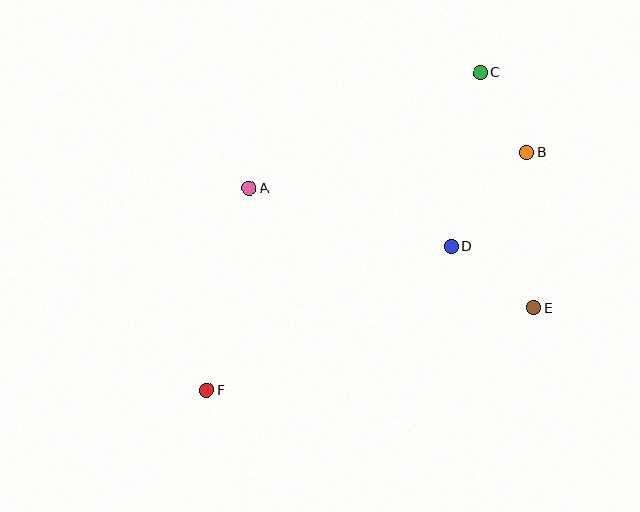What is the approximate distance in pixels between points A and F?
The distance between A and F is approximately 206 pixels.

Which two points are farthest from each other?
Points C and F are farthest from each other.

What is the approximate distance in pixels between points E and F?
The distance between E and F is approximately 338 pixels.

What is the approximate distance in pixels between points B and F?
The distance between B and F is approximately 398 pixels.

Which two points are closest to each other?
Points B and C are closest to each other.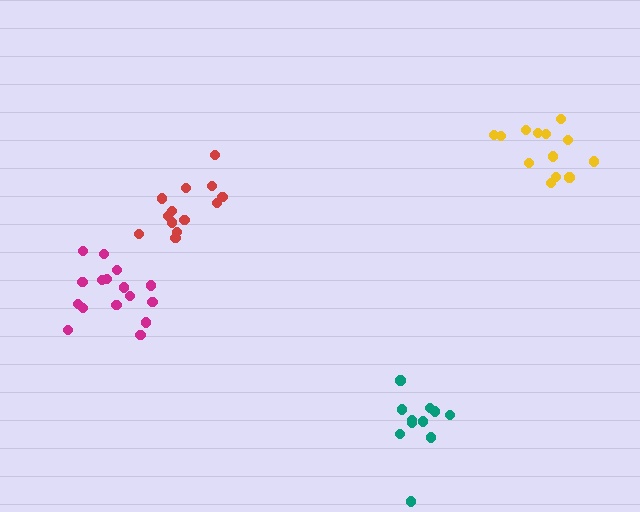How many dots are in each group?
Group 1: 16 dots, Group 2: 13 dots, Group 3: 13 dots, Group 4: 11 dots (53 total).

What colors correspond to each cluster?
The clusters are colored: magenta, red, yellow, teal.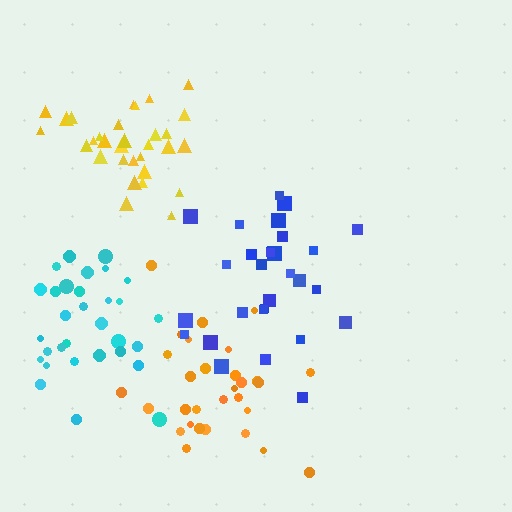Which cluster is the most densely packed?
Yellow.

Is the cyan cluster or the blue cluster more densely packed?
Blue.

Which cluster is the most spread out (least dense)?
Orange.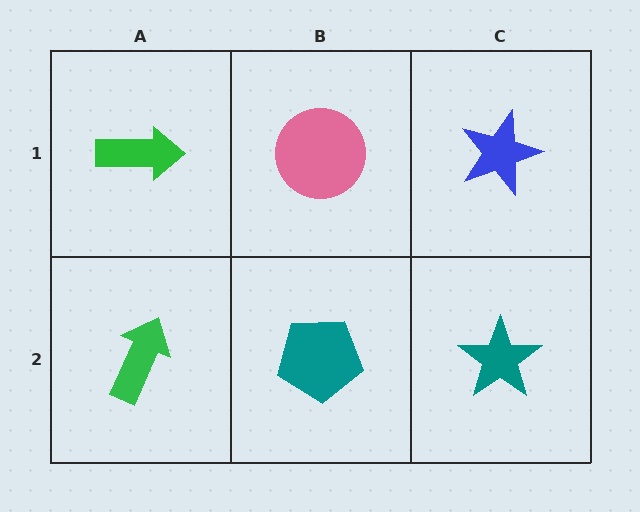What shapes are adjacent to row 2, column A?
A green arrow (row 1, column A), a teal pentagon (row 2, column B).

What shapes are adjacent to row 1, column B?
A teal pentagon (row 2, column B), a green arrow (row 1, column A), a blue star (row 1, column C).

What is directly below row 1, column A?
A green arrow.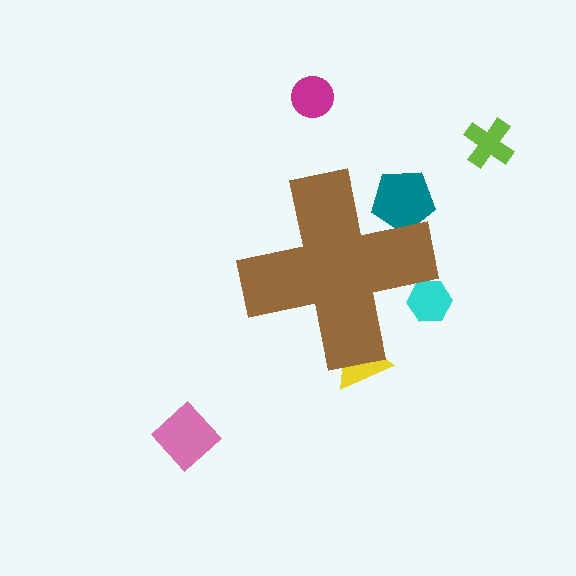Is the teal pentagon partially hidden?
Yes, the teal pentagon is partially hidden behind the brown cross.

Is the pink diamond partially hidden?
No, the pink diamond is fully visible.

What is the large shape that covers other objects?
A brown cross.